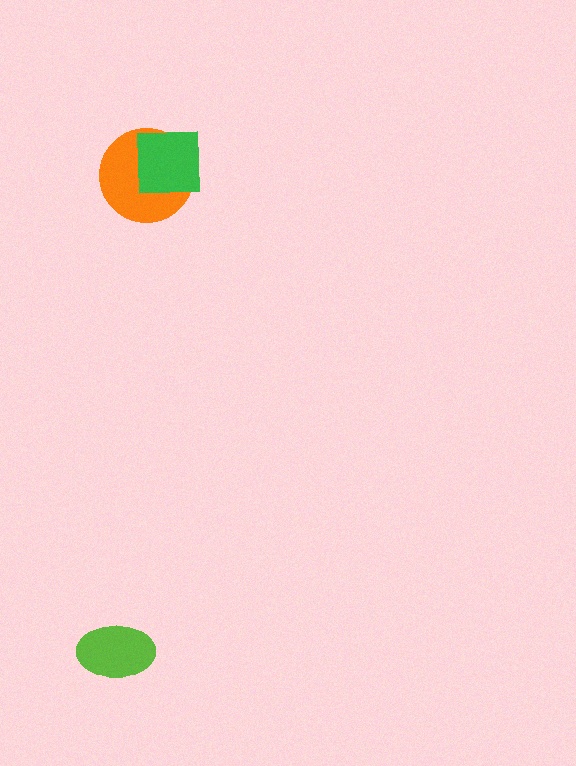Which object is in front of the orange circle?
The green square is in front of the orange circle.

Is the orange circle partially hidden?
Yes, it is partially covered by another shape.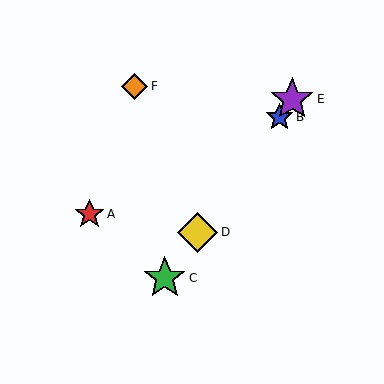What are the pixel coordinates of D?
Object D is at (197, 232).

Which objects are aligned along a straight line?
Objects B, C, D, E are aligned along a straight line.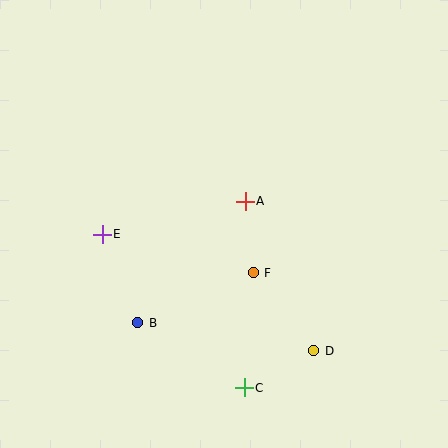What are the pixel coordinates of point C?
Point C is at (244, 388).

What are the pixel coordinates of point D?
Point D is at (314, 351).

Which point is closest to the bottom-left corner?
Point B is closest to the bottom-left corner.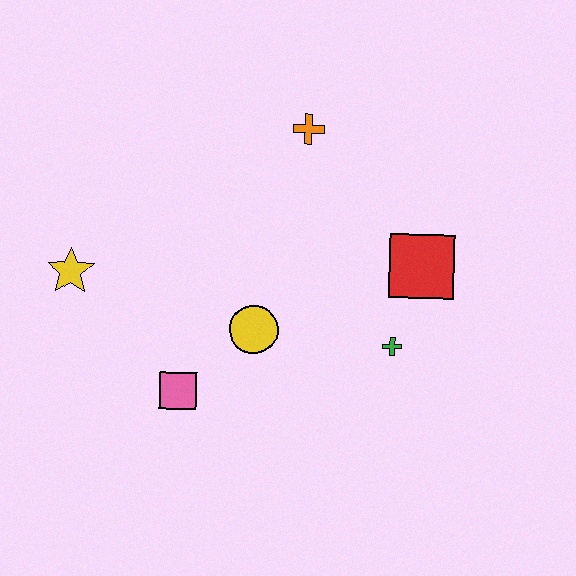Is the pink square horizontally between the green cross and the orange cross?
No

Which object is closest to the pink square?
The yellow circle is closest to the pink square.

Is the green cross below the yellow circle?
Yes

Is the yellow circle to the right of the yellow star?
Yes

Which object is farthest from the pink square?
The orange cross is farthest from the pink square.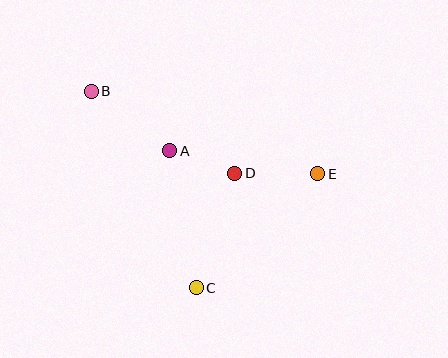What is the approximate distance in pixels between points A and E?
The distance between A and E is approximately 150 pixels.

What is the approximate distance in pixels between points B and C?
The distance between B and C is approximately 223 pixels.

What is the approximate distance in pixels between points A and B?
The distance between A and B is approximately 98 pixels.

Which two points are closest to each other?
Points A and D are closest to each other.